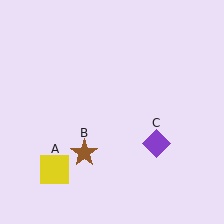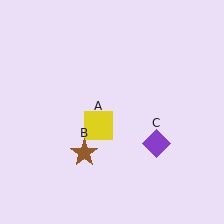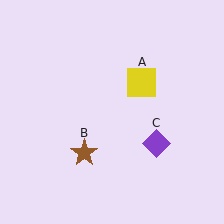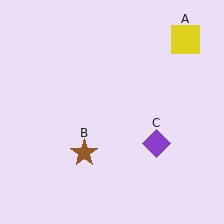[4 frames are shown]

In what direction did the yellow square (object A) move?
The yellow square (object A) moved up and to the right.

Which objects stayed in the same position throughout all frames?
Brown star (object B) and purple diamond (object C) remained stationary.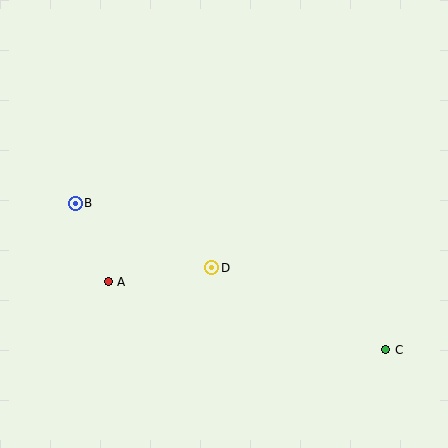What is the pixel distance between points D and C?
The distance between D and C is 192 pixels.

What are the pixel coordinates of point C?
Point C is at (386, 350).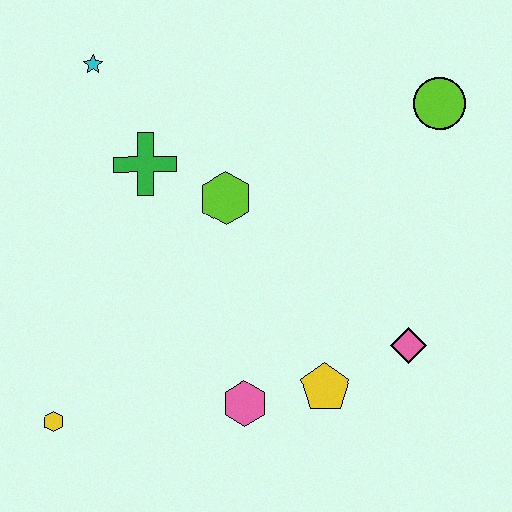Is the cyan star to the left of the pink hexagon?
Yes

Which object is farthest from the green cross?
The pink diamond is farthest from the green cross.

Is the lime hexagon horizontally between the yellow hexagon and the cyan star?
No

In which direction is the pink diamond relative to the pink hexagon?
The pink diamond is to the right of the pink hexagon.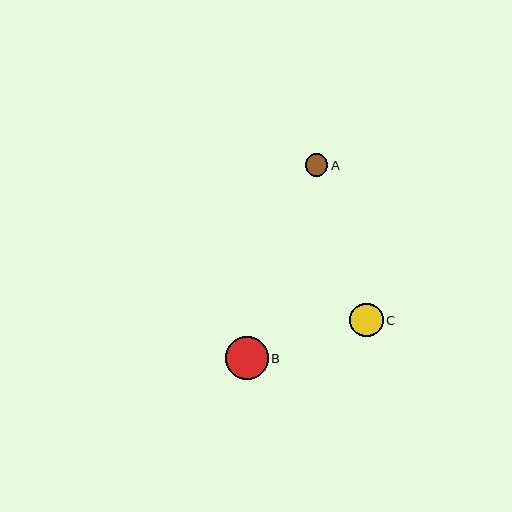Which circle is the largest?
Circle B is the largest with a size of approximately 43 pixels.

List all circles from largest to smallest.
From largest to smallest: B, C, A.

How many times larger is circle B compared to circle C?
Circle B is approximately 1.3 times the size of circle C.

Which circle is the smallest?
Circle A is the smallest with a size of approximately 22 pixels.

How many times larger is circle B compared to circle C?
Circle B is approximately 1.3 times the size of circle C.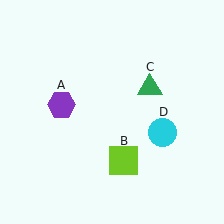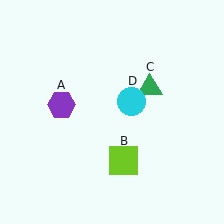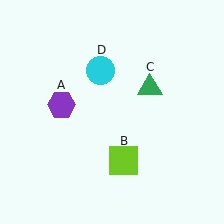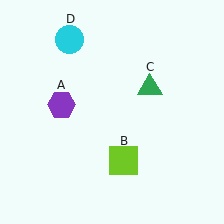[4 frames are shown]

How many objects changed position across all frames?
1 object changed position: cyan circle (object D).